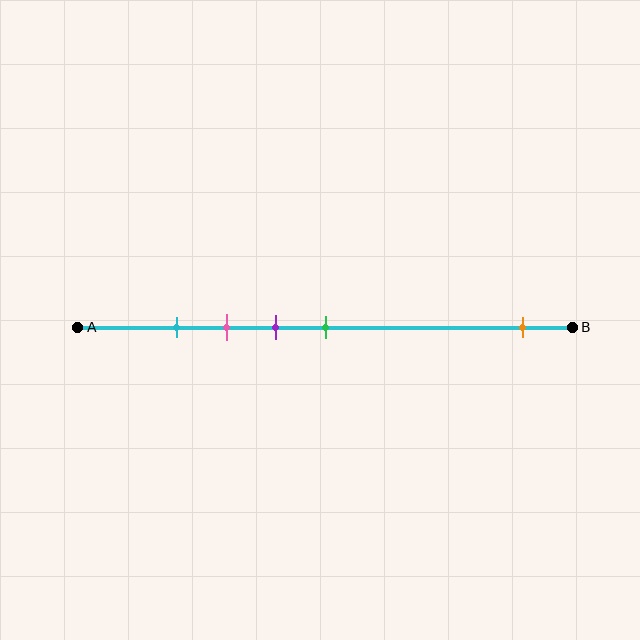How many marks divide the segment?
There are 5 marks dividing the segment.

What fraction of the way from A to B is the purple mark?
The purple mark is approximately 40% (0.4) of the way from A to B.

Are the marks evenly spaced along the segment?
No, the marks are not evenly spaced.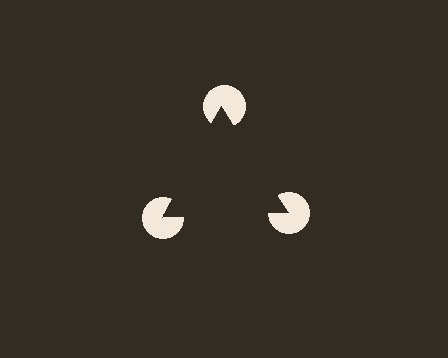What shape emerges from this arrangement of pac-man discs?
An illusory triangle — its edges are inferred from the aligned wedge cuts in the pac-man discs, not physically drawn.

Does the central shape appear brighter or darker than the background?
It typically appears slightly darker than the background, even though no actual brightness change is drawn.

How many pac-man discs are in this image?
There are 3 — one at each vertex of the illusory triangle.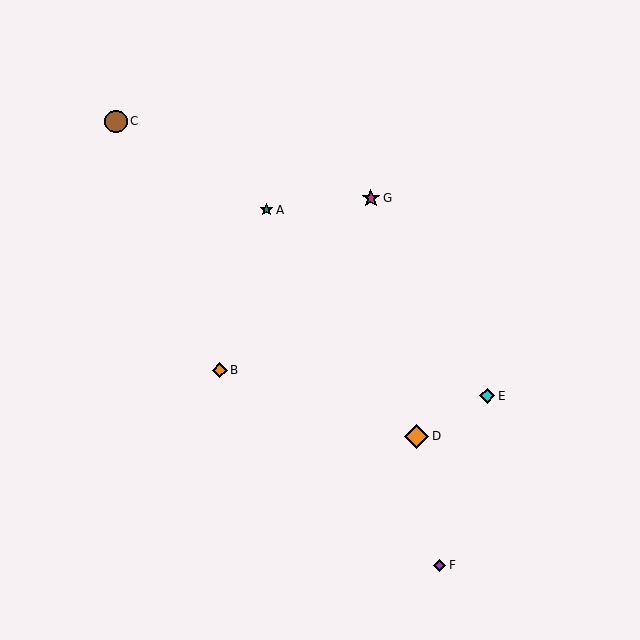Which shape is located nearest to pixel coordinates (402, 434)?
The orange diamond (labeled D) at (417, 436) is nearest to that location.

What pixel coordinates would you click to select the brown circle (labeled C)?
Click at (116, 121) to select the brown circle C.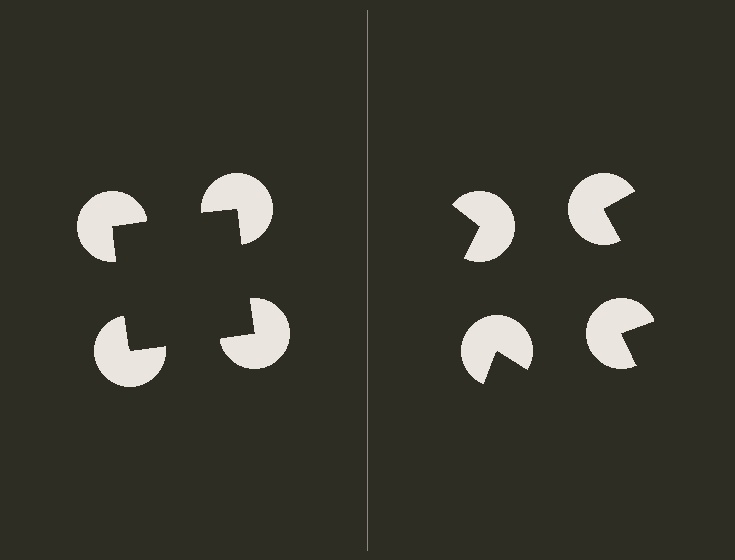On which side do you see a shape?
An illusory square appears on the left side. On the right side the wedge cuts are rotated, so no coherent shape forms.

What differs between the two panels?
The pac-man discs are positioned identically on both sides; only the wedge orientations differ. On the left they align to a square; on the right they are misaligned.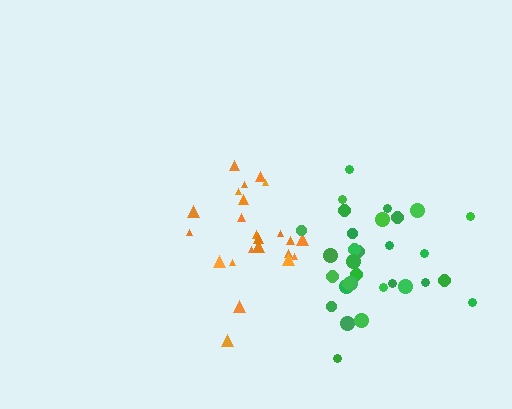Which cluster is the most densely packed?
Orange.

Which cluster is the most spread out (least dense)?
Green.